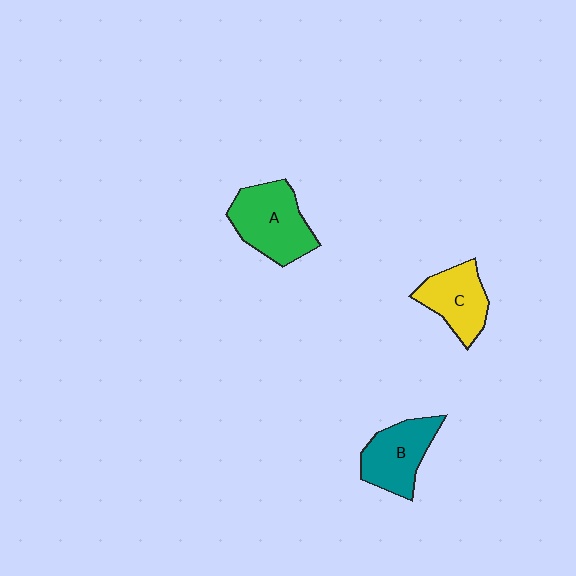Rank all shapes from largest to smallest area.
From largest to smallest: A (green), B (teal), C (yellow).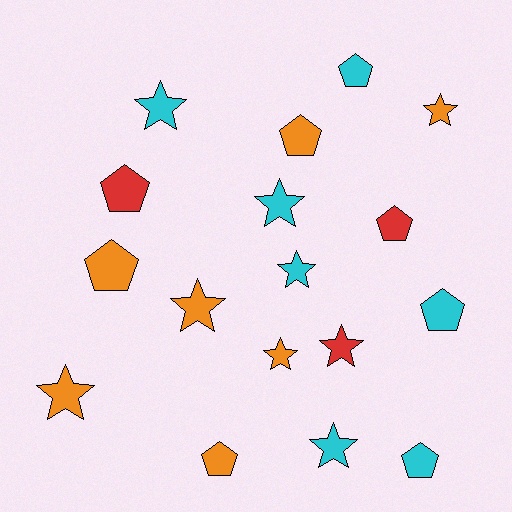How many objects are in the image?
There are 17 objects.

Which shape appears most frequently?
Star, with 9 objects.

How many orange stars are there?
There are 4 orange stars.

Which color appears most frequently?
Cyan, with 7 objects.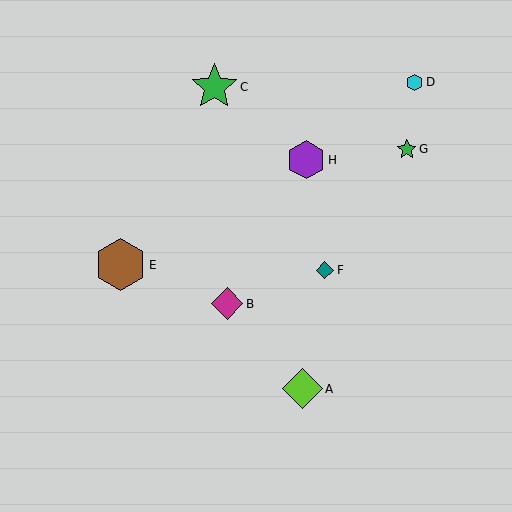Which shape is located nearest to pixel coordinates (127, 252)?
The brown hexagon (labeled E) at (121, 265) is nearest to that location.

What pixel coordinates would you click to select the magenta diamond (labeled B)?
Click at (227, 304) to select the magenta diamond B.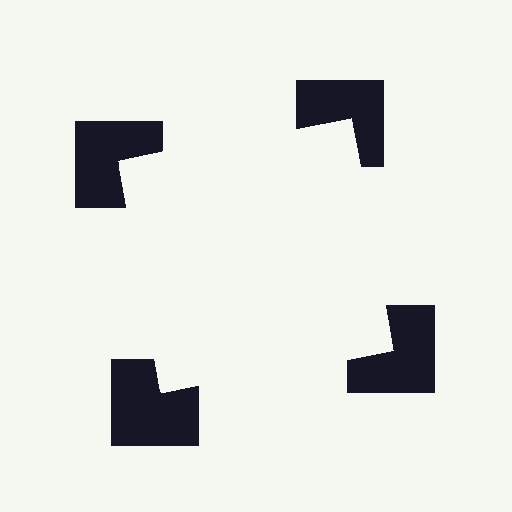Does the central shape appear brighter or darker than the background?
It typically appears slightly brighter than the background, even though no actual brightness change is drawn.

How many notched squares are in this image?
There are 4 — one at each vertex of the illusory square.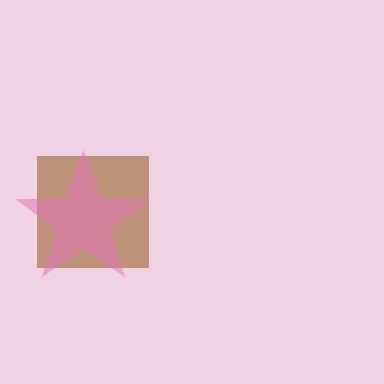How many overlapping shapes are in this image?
There are 2 overlapping shapes in the image.